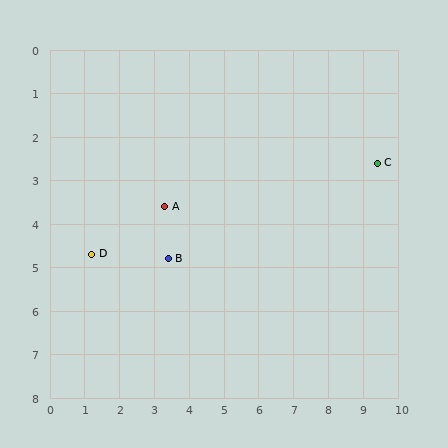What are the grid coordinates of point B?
Point B is at approximately (3.4, 4.8).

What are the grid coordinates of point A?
Point A is at approximately (3.3, 3.6).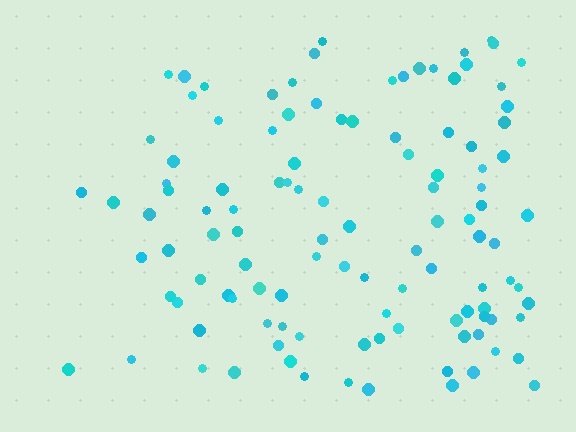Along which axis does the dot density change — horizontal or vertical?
Horizontal.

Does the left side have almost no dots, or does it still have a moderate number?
Still a moderate number, just noticeably fewer than the right.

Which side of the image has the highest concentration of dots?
The right.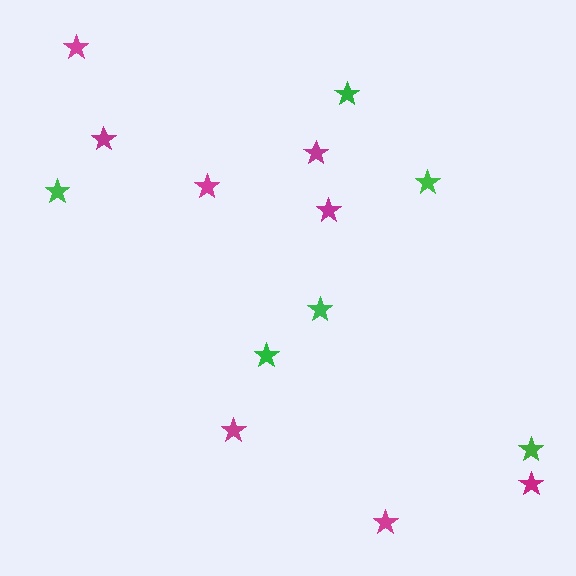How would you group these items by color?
There are 2 groups: one group of green stars (6) and one group of magenta stars (8).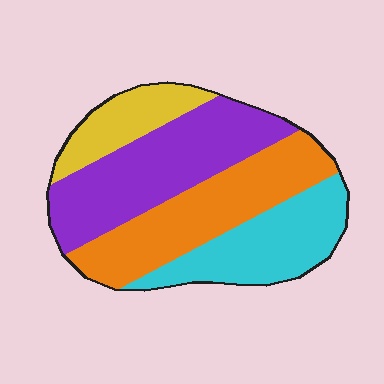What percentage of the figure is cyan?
Cyan covers 24% of the figure.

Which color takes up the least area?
Yellow, at roughly 15%.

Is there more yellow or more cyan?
Cyan.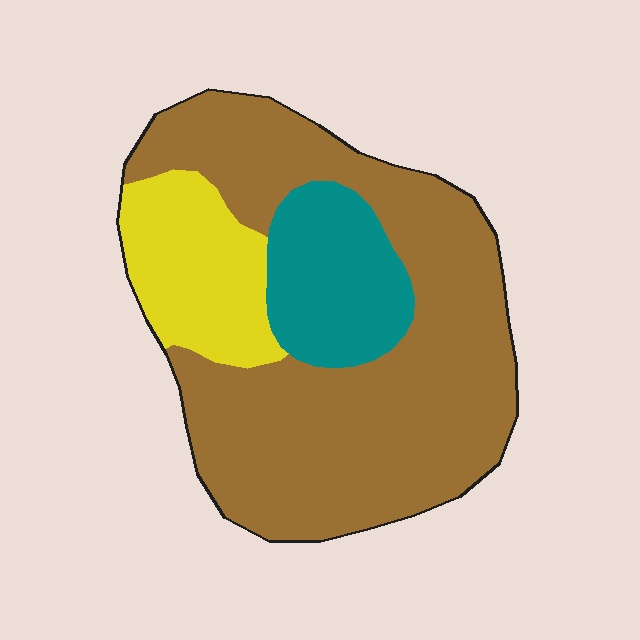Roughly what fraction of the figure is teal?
Teal covers around 15% of the figure.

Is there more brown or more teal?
Brown.